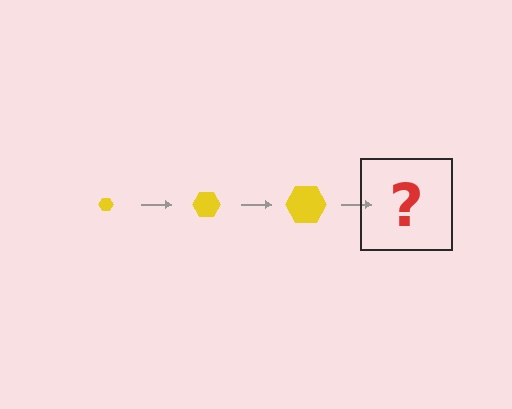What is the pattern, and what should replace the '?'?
The pattern is that the hexagon gets progressively larger each step. The '?' should be a yellow hexagon, larger than the previous one.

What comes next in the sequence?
The next element should be a yellow hexagon, larger than the previous one.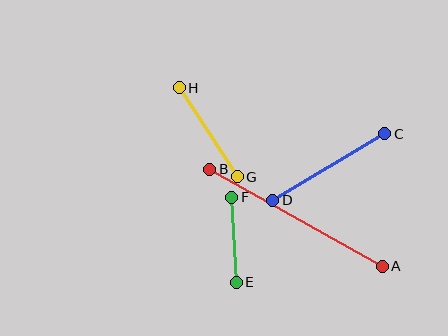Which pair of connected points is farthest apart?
Points A and B are farthest apart.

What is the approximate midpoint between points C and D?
The midpoint is at approximately (329, 167) pixels.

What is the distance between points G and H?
The distance is approximately 106 pixels.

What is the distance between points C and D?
The distance is approximately 130 pixels.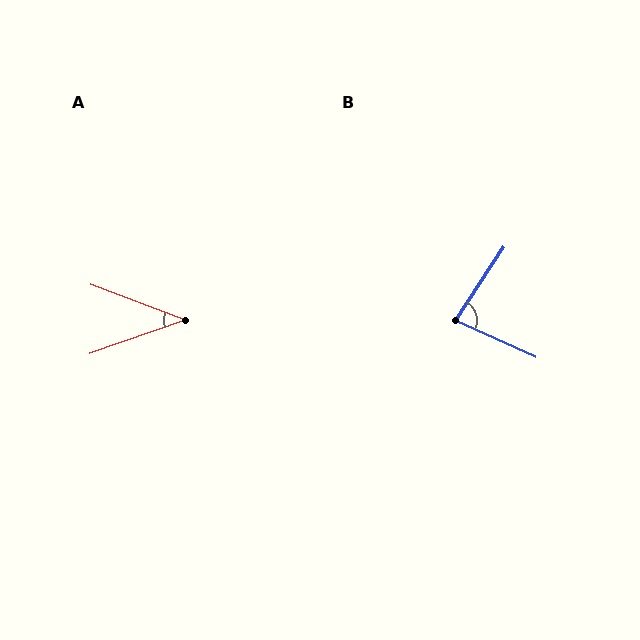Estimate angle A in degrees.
Approximately 40 degrees.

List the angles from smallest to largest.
A (40°), B (81°).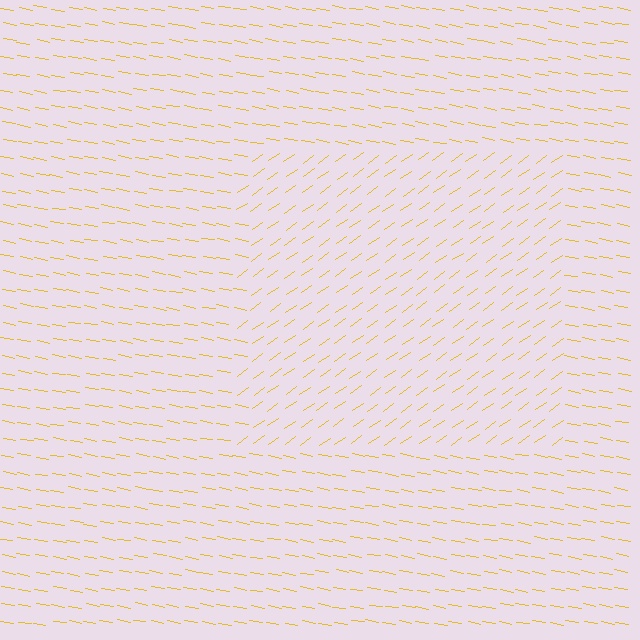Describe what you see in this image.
The image is filled with small yellow line segments. A rectangle region in the image has lines oriented differently from the surrounding lines, creating a visible texture boundary.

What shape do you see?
I see a rectangle.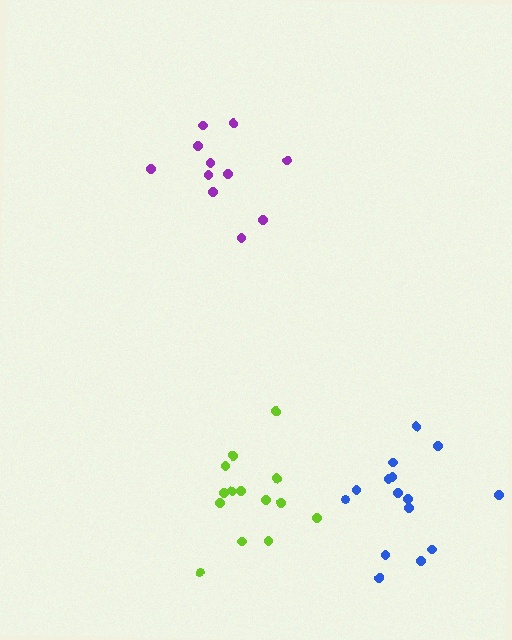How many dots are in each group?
Group 1: 11 dots, Group 2: 14 dots, Group 3: 15 dots (40 total).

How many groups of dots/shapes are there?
There are 3 groups.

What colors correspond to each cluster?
The clusters are colored: purple, lime, blue.